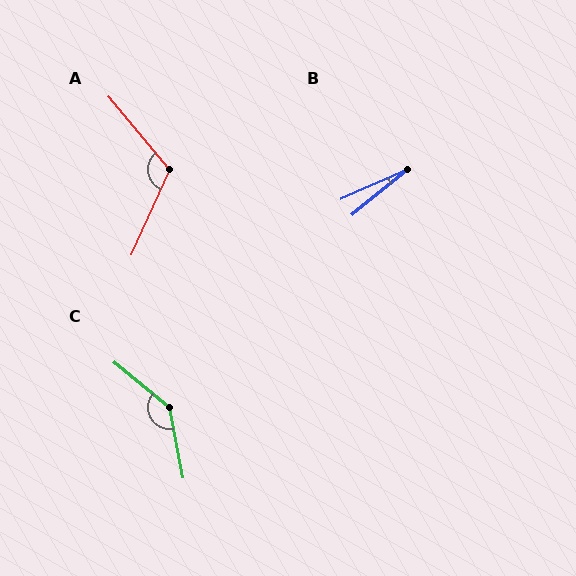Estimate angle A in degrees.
Approximately 116 degrees.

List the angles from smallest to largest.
B (15°), A (116°), C (141°).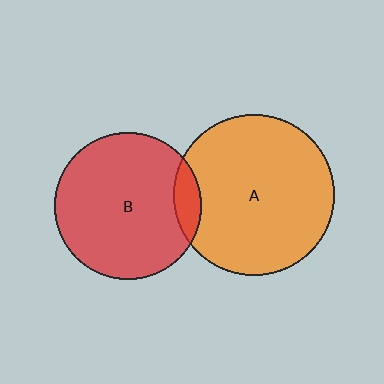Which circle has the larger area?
Circle A (orange).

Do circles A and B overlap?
Yes.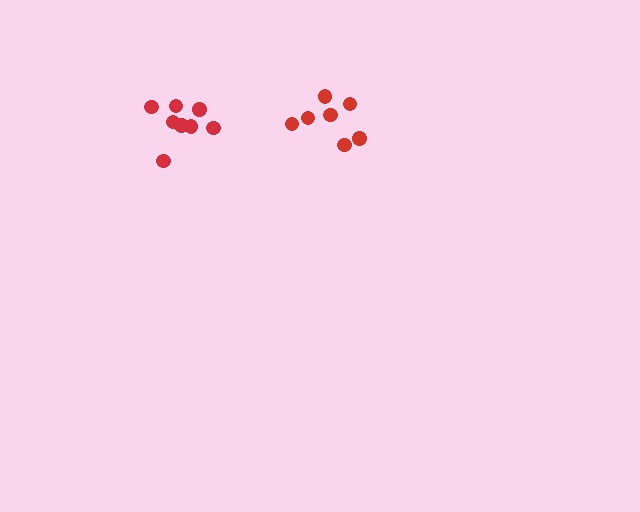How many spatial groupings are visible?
There are 2 spatial groupings.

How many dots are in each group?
Group 1: 7 dots, Group 2: 8 dots (15 total).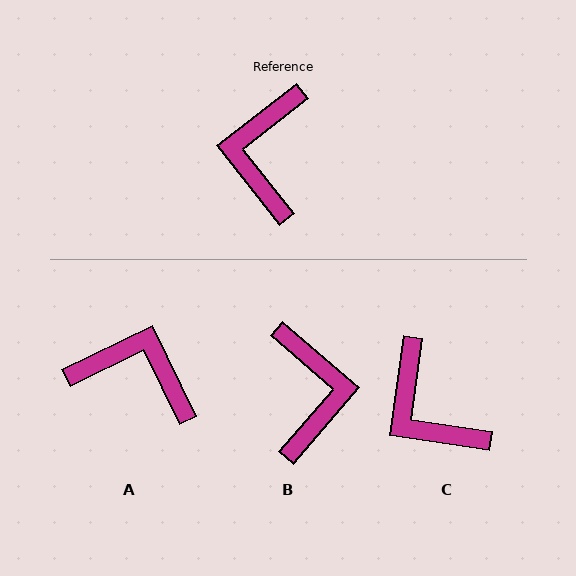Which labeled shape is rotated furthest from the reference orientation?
B, about 169 degrees away.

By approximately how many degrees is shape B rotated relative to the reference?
Approximately 169 degrees clockwise.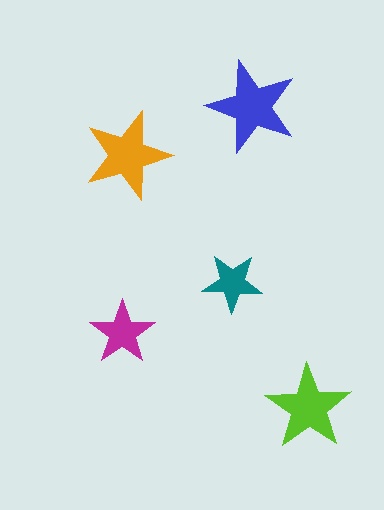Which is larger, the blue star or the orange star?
The blue one.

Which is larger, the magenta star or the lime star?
The lime one.